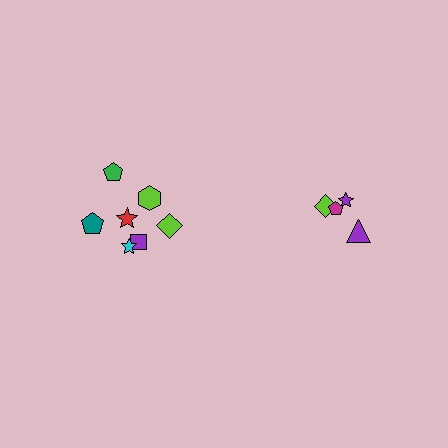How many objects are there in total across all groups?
There are 12 objects.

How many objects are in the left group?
There are 8 objects.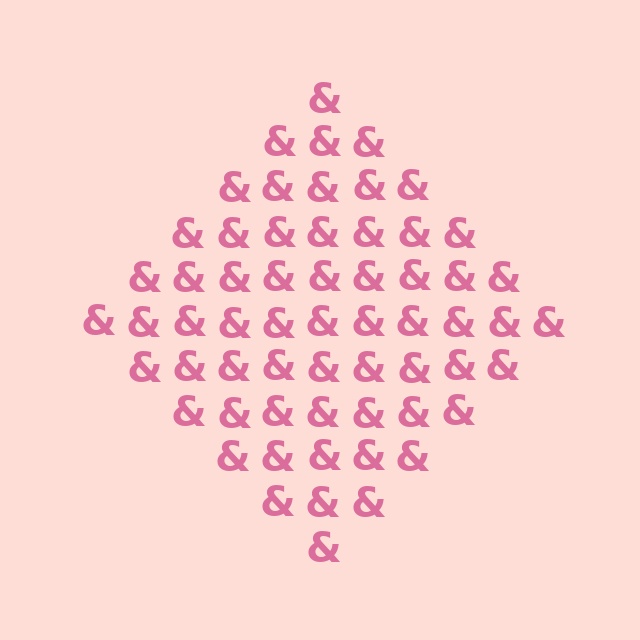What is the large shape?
The large shape is a diamond.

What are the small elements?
The small elements are ampersands.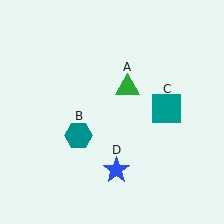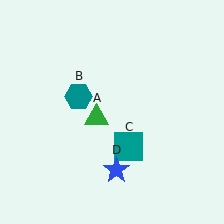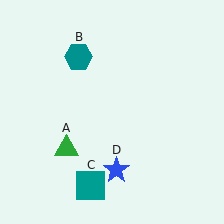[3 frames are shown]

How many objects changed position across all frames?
3 objects changed position: green triangle (object A), teal hexagon (object B), teal square (object C).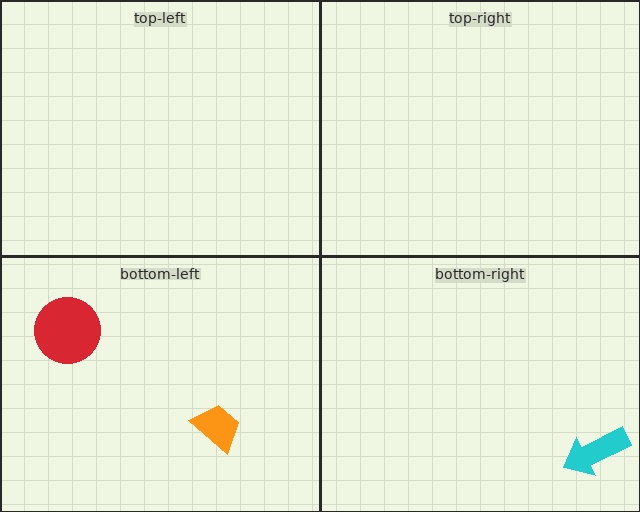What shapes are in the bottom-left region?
The red circle, the orange trapezoid.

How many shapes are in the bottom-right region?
1.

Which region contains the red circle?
The bottom-left region.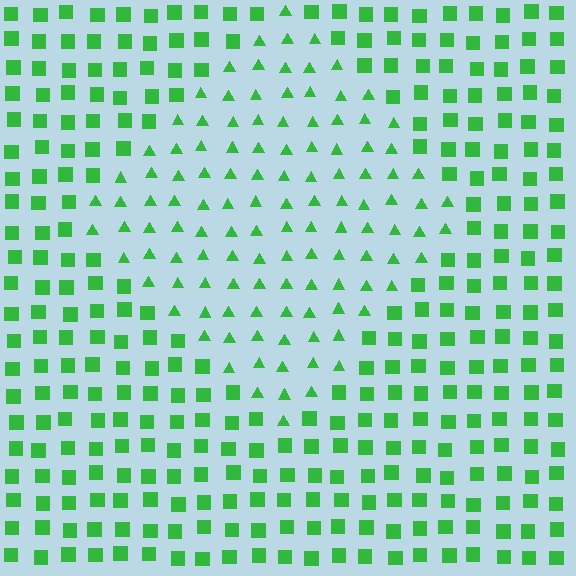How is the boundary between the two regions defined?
The boundary is defined by a change in element shape: triangles inside vs. squares outside. All elements share the same color and spacing.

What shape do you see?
I see a diamond.